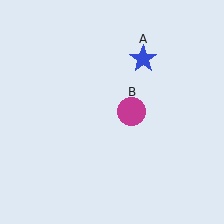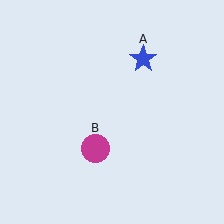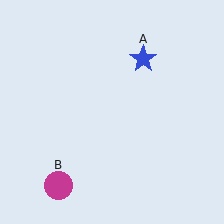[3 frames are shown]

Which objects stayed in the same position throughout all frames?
Blue star (object A) remained stationary.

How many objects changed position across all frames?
1 object changed position: magenta circle (object B).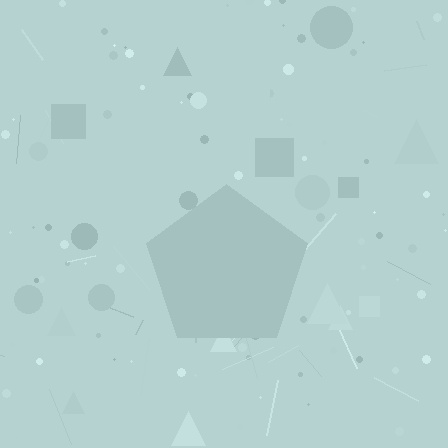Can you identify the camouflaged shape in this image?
The camouflaged shape is a pentagon.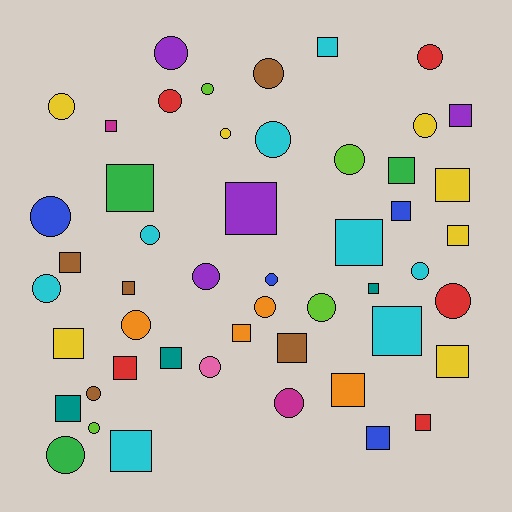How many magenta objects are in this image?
There are 2 magenta objects.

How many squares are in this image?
There are 25 squares.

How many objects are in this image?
There are 50 objects.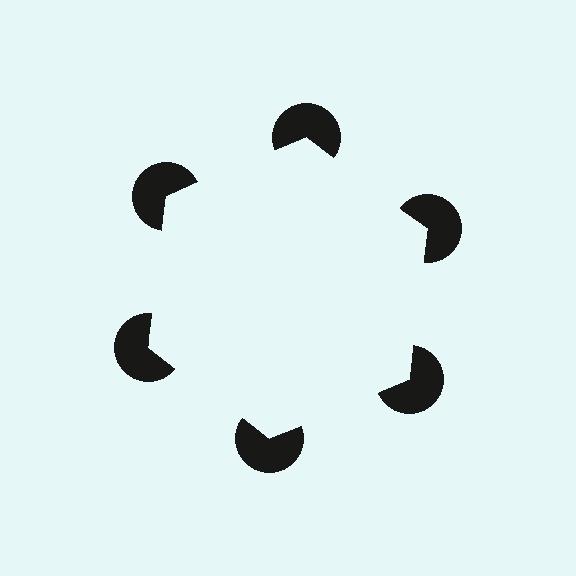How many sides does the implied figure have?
6 sides.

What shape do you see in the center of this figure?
An illusory hexagon — its edges are inferred from the aligned wedge cuts in the pac-man discs, not physically drawn.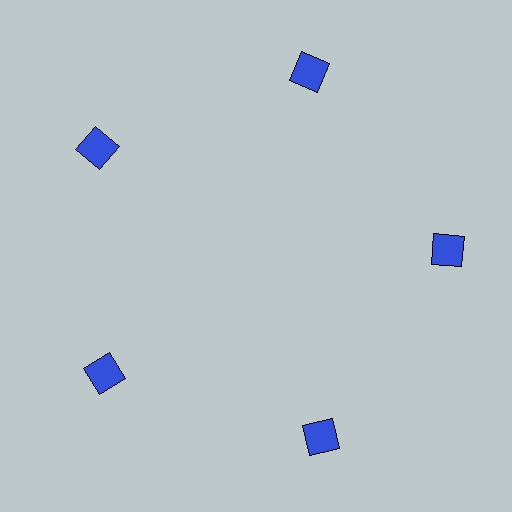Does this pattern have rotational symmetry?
Yes, this pattern has 5-fold rotational symmetry. It looks the same after rotating 72 degrees around the center.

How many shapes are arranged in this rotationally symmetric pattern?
There are 5 shapes, arranged in 5 groups of 1.